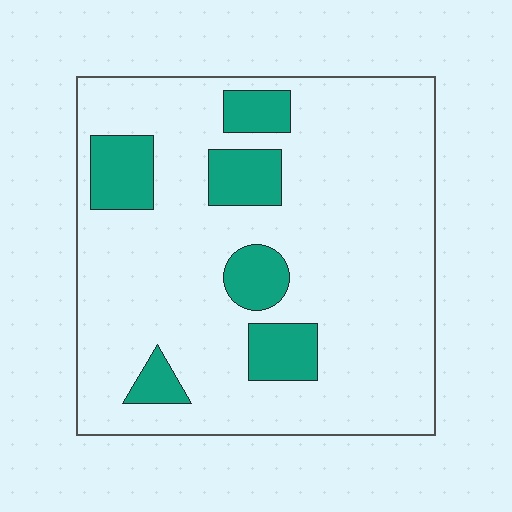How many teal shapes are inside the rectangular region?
6.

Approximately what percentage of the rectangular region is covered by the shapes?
Approximately 15%.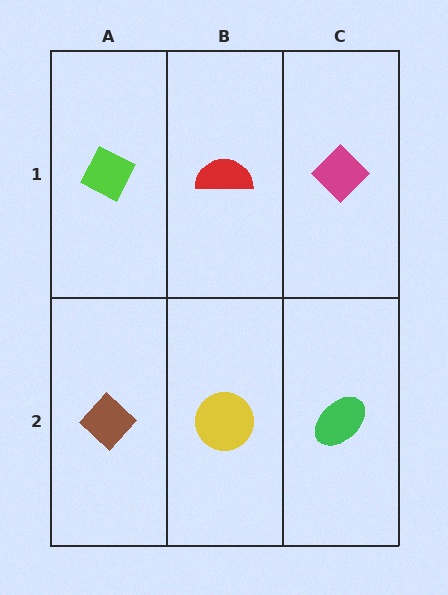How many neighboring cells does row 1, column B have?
3.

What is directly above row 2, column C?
A magenta diamond.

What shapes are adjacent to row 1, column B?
A yellow circle (row 2, column B), a lime diamond (row 1, column A), a magenta diamond (row 1, column C).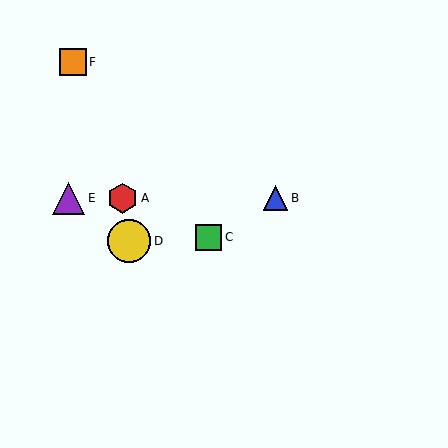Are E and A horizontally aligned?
Yes, both are at y≈198.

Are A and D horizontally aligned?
No, A is at y≈198 and D is at y≈241.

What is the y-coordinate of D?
Object D is at y≈241.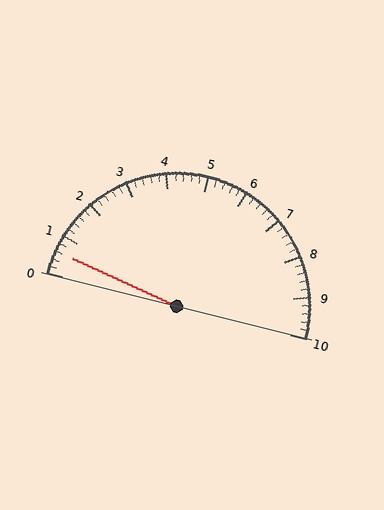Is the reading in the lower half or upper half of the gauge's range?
The reading is in the lower half of the range (0 to 10).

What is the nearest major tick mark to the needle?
The nearest major tick mark is 1.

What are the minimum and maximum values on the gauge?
The gauge ranges from 0 to 10.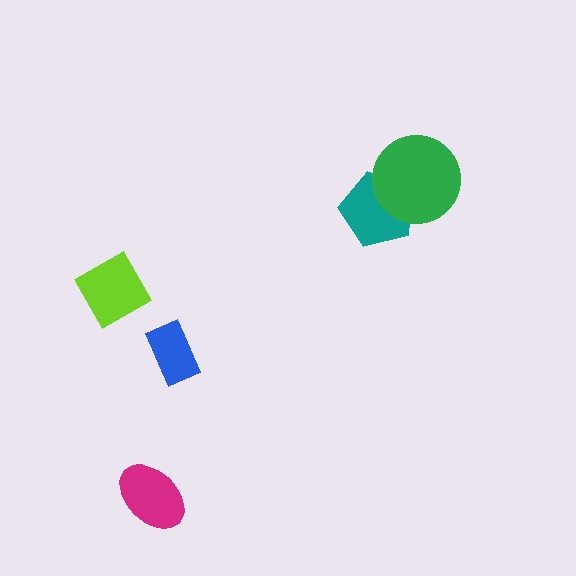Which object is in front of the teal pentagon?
The green circle is in front of the teal pentagon.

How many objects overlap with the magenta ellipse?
0 objects overlap with the magenta ellipse.